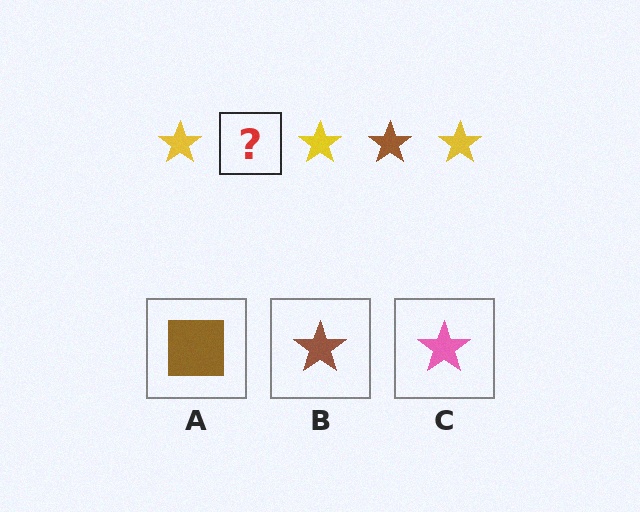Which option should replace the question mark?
Option B.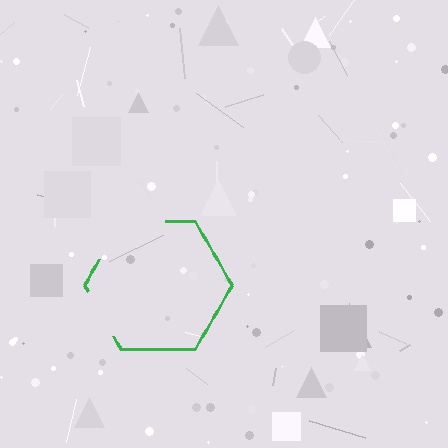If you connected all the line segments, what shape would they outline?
They would outline a hexagon.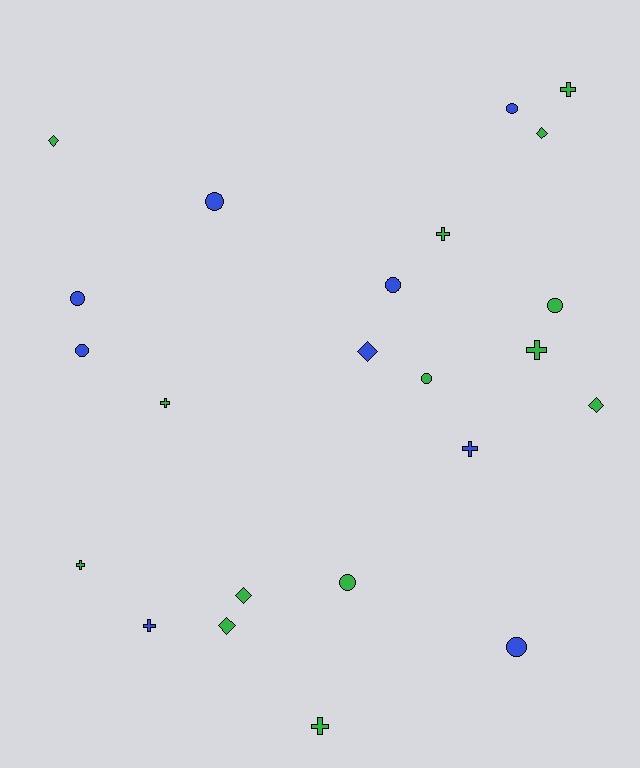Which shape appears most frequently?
Circle, with 9 objects.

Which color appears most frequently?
Green, with 14 objects.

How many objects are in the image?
There are 23 objects.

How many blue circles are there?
There are 6 blue circles.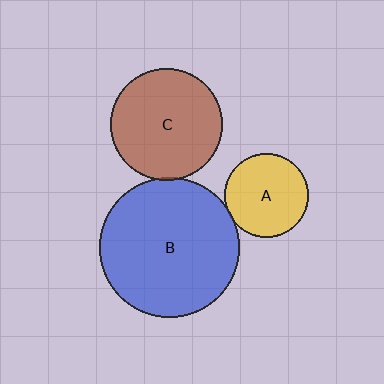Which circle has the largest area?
Circle B (blue).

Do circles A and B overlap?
Yes.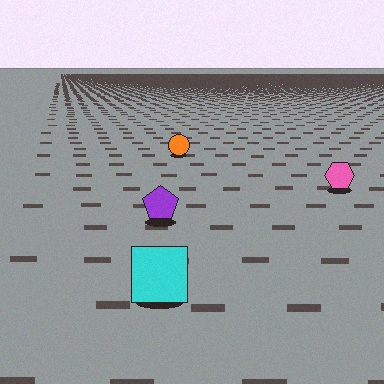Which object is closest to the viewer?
The cyan square is closest. The texture marks near it are larger and more spread out.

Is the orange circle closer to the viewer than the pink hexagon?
No. The pink hexagon is closer — you can tell from the texture gradient: the ground texture is coarser near it.